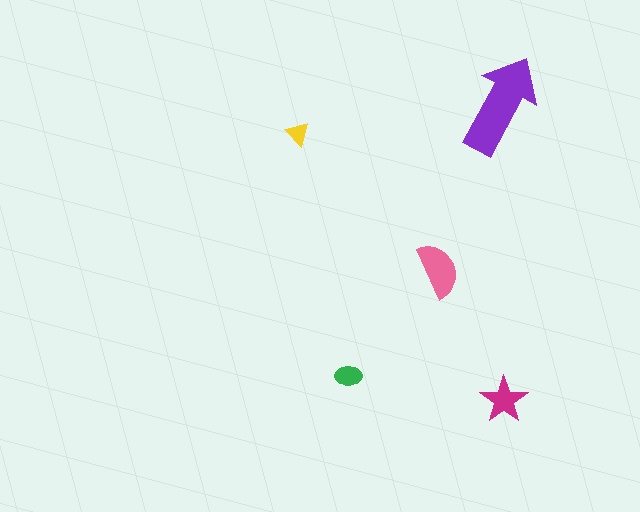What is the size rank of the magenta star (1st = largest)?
3rd.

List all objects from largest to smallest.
The purple arrow, the pink semicircle, the magenta star, the green ellipse, the yellow triangle.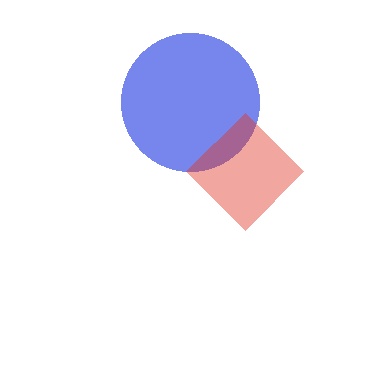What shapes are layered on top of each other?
The layered shapes are: a blue circle, a red diamond.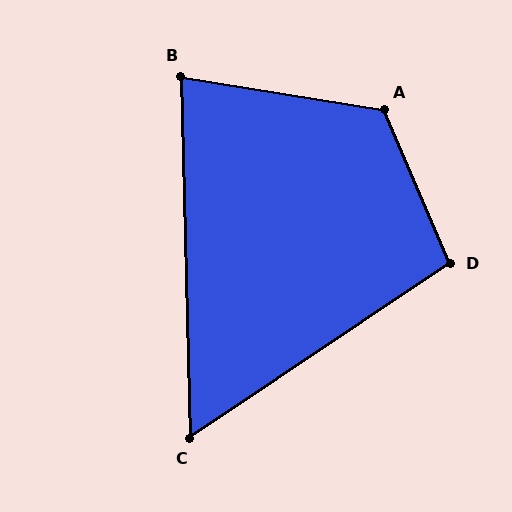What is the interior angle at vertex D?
Approximately 101 degrees (obtuse).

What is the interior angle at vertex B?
Approximately 79 degrees (acute).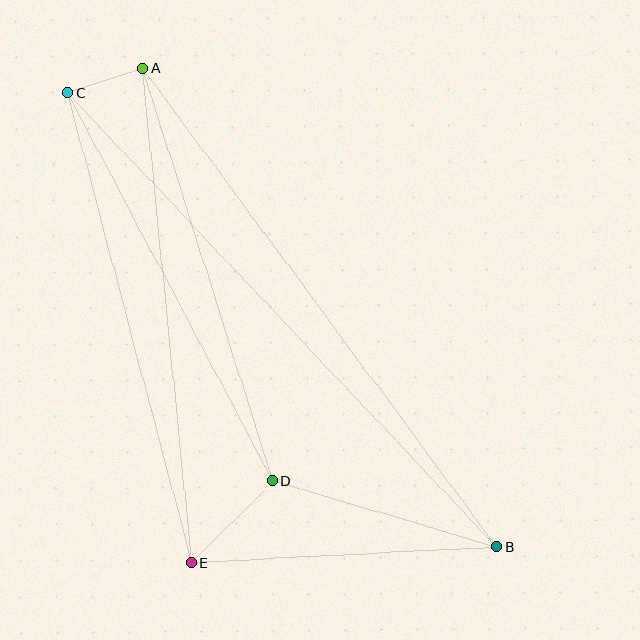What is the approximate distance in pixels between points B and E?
The distance between B and E is approximately 306 pixels.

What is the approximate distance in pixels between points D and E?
The distance between D and E is approximately 115 pixels.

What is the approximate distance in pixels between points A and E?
The distance between A and E is approximately 497 pixels.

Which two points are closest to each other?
Points A and C are closest to each other.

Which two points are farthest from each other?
Points B and C are farthest from each other.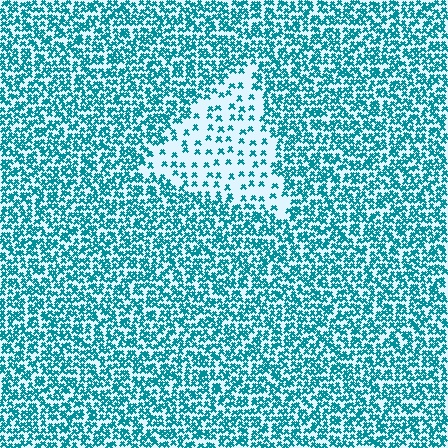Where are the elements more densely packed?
The elements are more densely packed outside the triangle boundary.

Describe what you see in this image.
The image contains small teal elements arranged at two different densities. A triangle-shaped region is visible where the elements are less densely packed than the surrounding area.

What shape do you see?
I see a triangle.